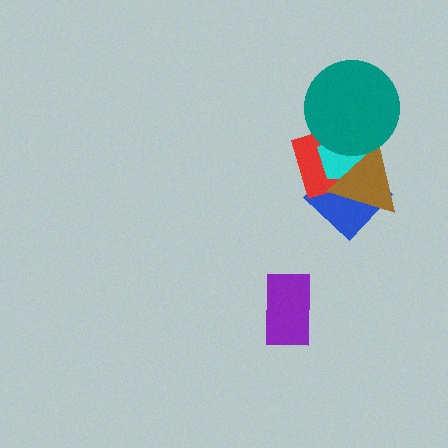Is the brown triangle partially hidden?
Yes, it is partially covered by another shape.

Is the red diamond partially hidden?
Yes, it is partially covered by another shape.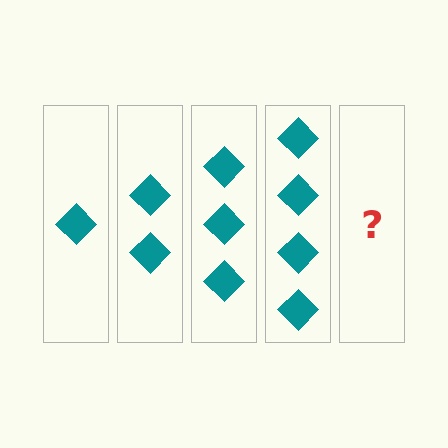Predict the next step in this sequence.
The next step is 5 diamonds.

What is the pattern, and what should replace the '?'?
The pattern is that each step adds one more diamond. The '?' should be 5 diamonds.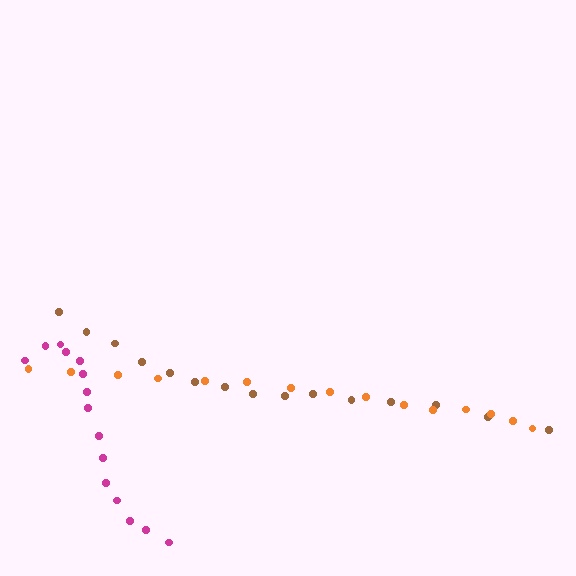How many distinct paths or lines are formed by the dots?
There are 3 distinct paths.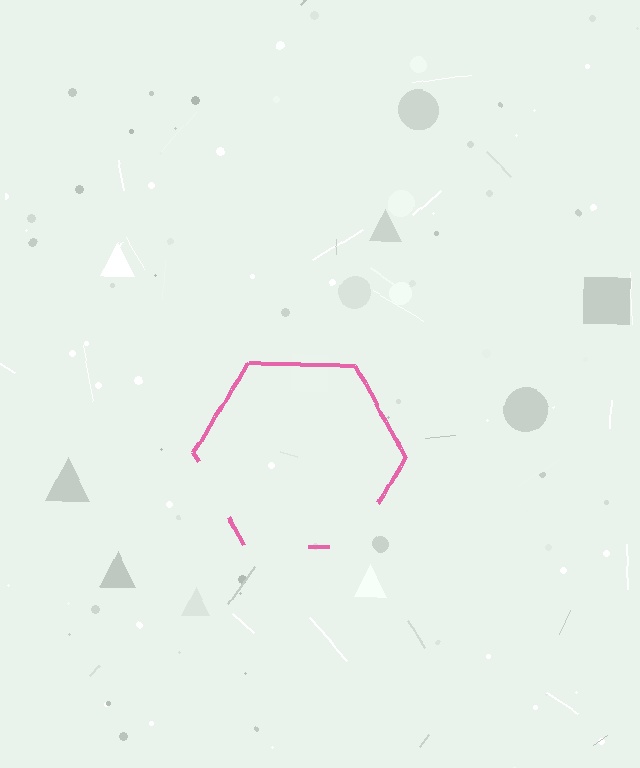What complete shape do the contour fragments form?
The contour fragments form a hexagon.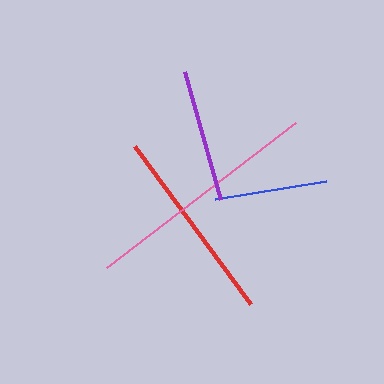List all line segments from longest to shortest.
From longest to shortest: pink, red, purple, blue.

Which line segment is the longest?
The pink line is the longest at approximately 238 pixels.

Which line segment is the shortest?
The blue line is the shortest at approximately 113 pixels.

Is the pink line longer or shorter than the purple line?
The pink line is longer than the purple line.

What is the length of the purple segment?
The purple segment is approximately 133 pixels long.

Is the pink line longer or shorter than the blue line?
The pink line is longer than the blue line.